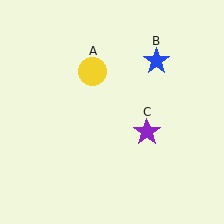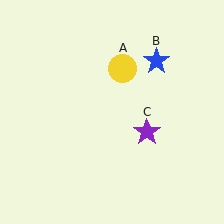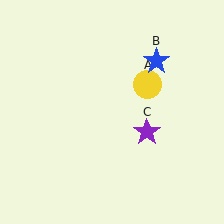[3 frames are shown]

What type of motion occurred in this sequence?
The yellow circle (object A) rotated clockwise around the center of the scene.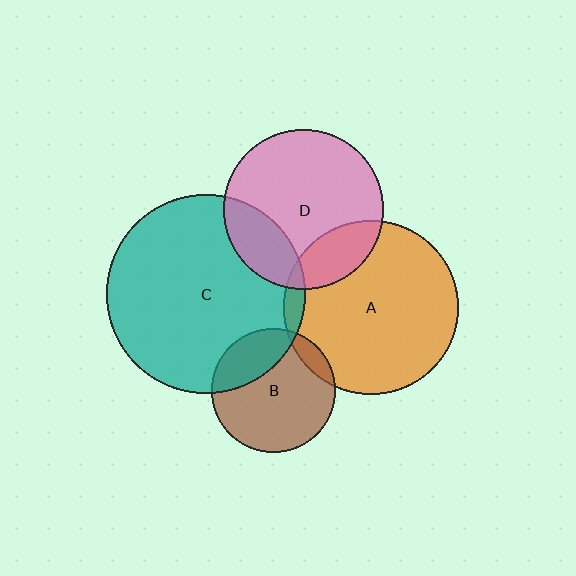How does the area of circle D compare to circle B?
Approximately 1.7 times.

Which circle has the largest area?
Circle C (teal).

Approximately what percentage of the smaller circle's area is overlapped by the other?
Approximately 20%.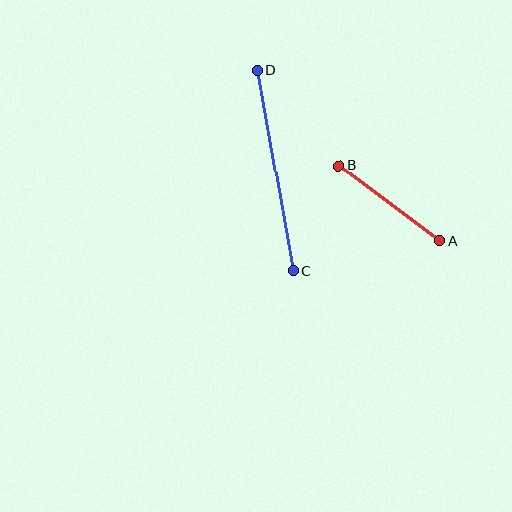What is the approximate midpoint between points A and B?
The midpoint is at approximately (390, 203) pixels.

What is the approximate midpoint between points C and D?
The midpoint is at approximately (275, 170) pixels.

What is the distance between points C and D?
The distance is approximately 204 pixels.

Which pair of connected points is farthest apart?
Points C and D are farthest apart.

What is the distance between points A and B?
The distance is approximately 125 pixels.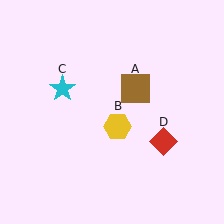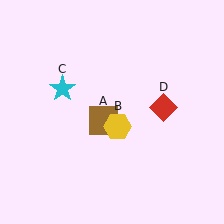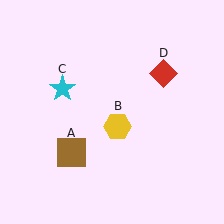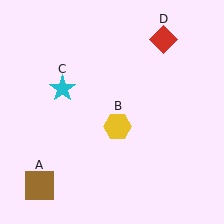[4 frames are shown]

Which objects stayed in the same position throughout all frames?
Yellow hexagon (object B) and cyan star (object C) remained stationary.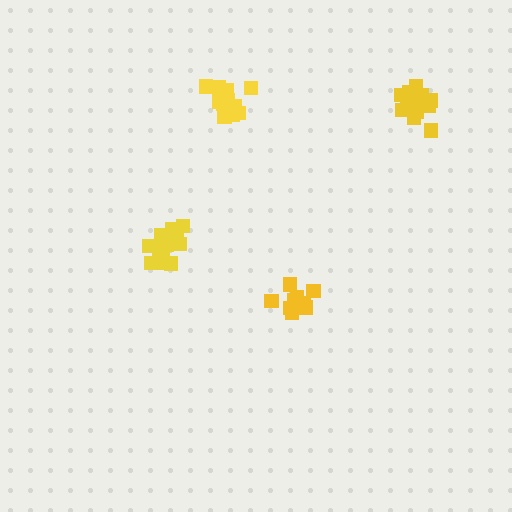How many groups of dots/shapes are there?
There are 4 groups.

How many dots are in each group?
Group 1: 10 dots, Group 2: 13 dots, Group 3: 13 dots, Group 4: 16 dots (52 total).